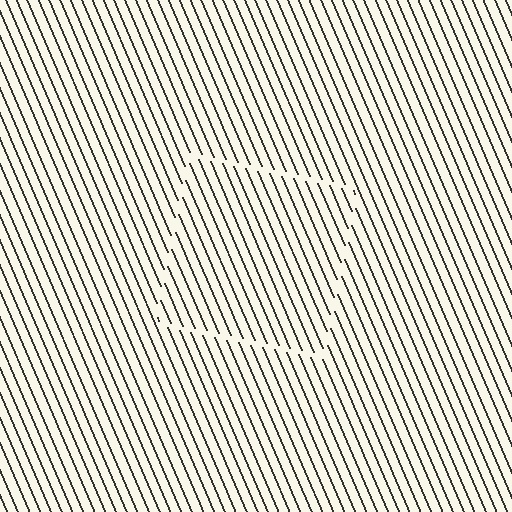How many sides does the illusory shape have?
4 sides — the line-ends trace a square.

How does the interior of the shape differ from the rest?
The interior of the shape contains the same grating, shifted by half a period — the contour is defined by the phase discontinuity where line-ends from the inner and outer gratings abut.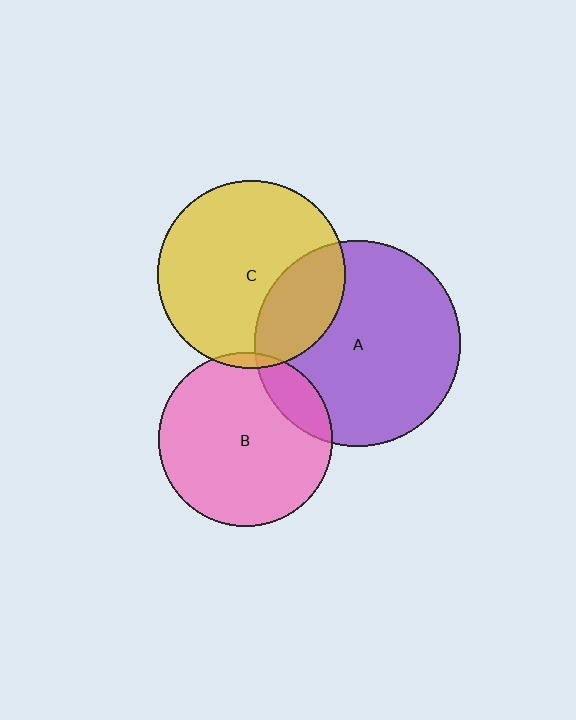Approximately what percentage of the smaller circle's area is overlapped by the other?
Approximately 15%.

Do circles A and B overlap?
Yes.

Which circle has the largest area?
Circle A (purple).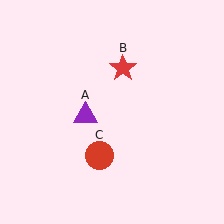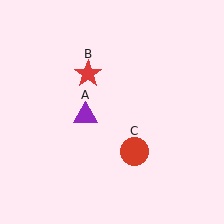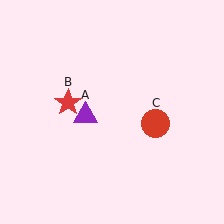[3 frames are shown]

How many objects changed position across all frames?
2 objects changed position: red star (object B), red circle (object C).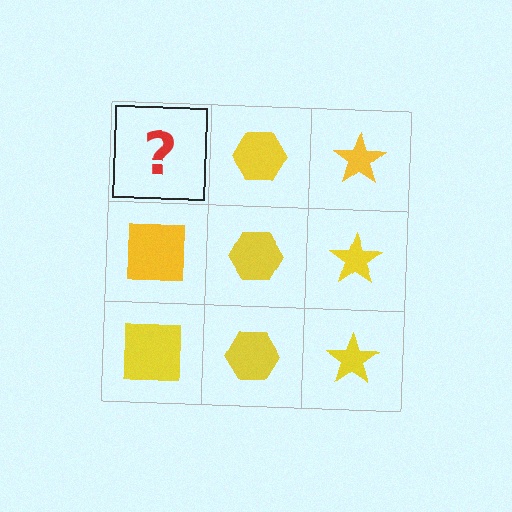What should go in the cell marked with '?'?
The missing cell should contain a yellow square.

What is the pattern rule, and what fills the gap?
The rule is that each column has a consistent shape. The gap should be filled with a yellow square.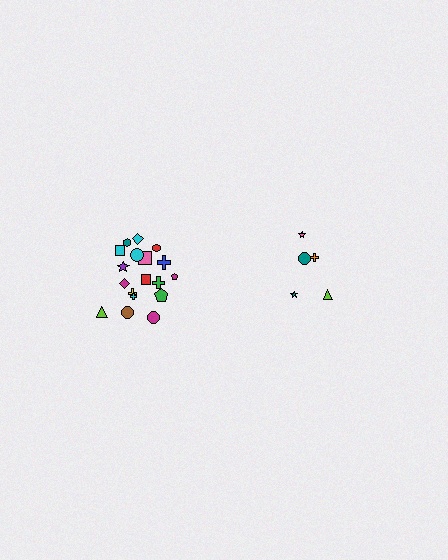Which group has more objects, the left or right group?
The left group.